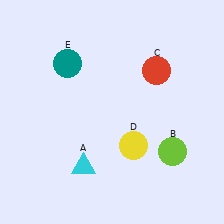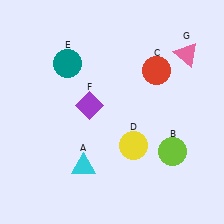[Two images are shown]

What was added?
A purple diamond (F), a pink triangle (G) were added in Image 2.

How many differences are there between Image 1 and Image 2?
There are 2 differences between the two images.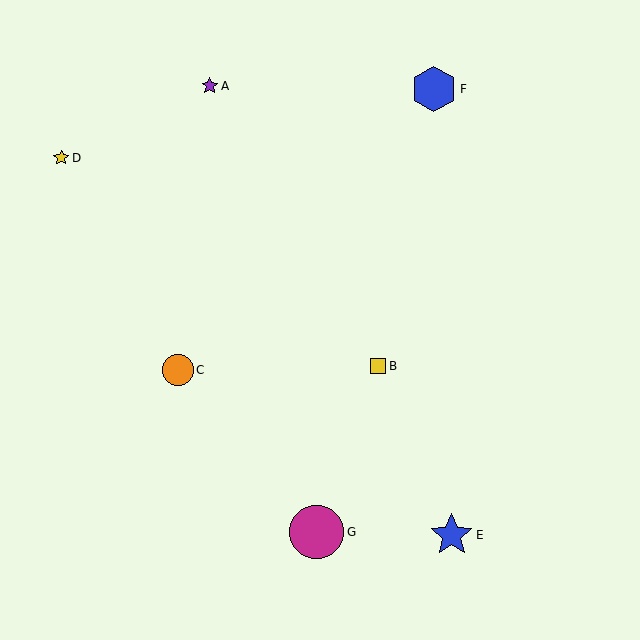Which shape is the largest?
The magenta circle (labeled G) is the largest.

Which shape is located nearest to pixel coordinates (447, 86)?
The blue hexagon (labeled F) at (434, 89) is nearest to that location.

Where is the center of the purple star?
The center of the purple star is at (210, 86).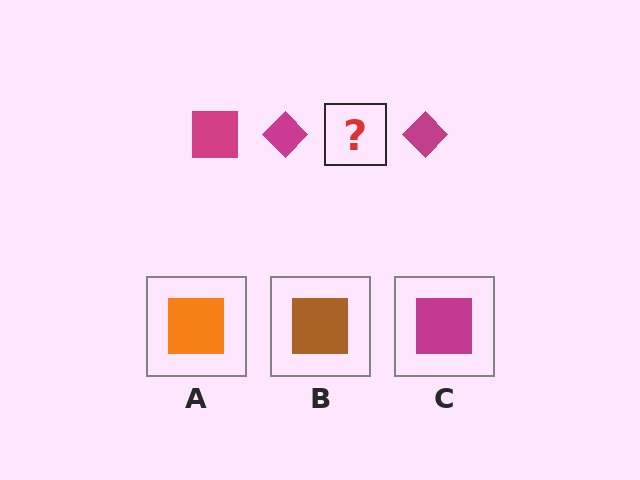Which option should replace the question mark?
Option C.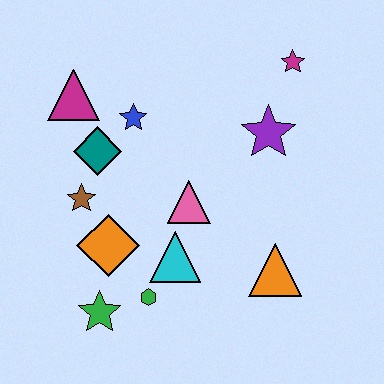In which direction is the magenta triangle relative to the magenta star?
The magenta triangle is to the left of the magenta star.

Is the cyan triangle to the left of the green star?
No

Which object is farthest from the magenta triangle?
The orange triangle is farthest from the magenta triangle.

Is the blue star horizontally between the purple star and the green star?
Yes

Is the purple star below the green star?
No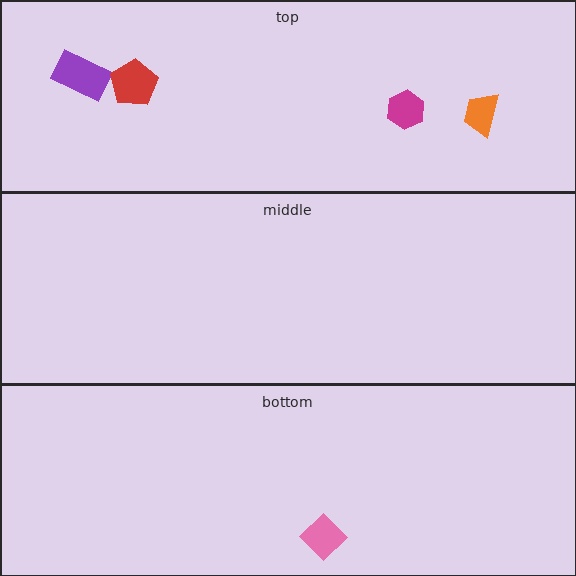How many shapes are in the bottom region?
1.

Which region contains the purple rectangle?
The top region.